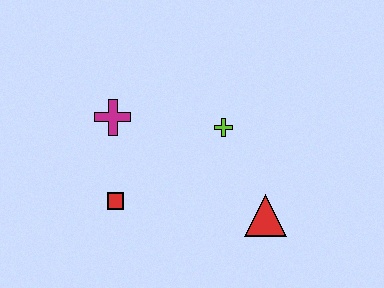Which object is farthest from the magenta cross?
The red triangle is farthest from the magenta cross.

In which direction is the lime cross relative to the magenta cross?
The lime cross is to the right of the magenta cross.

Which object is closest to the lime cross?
The red triangle is closest to the lime cross.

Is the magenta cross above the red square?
Yes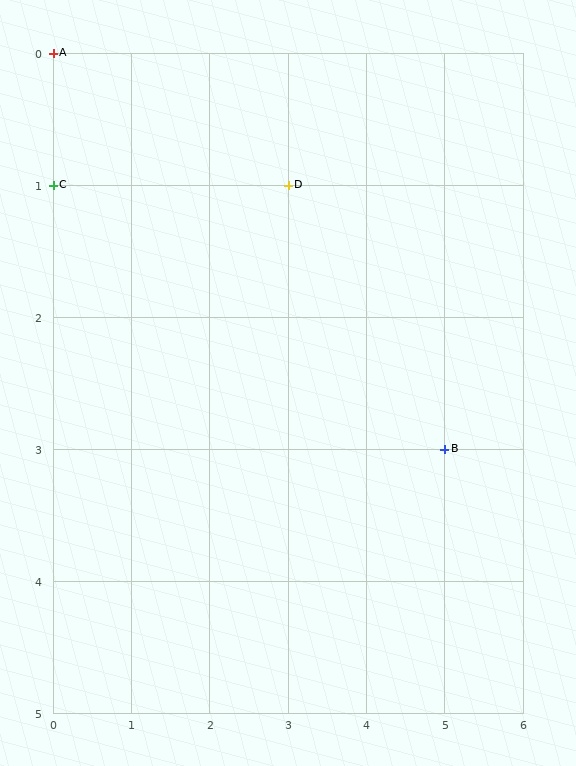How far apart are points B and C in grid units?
Points B and C are 5 columns and 2 rows apart (about 5.4 grid units diagonally).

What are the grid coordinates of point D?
Point D is at grid coordinates (3, 1).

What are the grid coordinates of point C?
Point C is at grid coordinates (0, 1).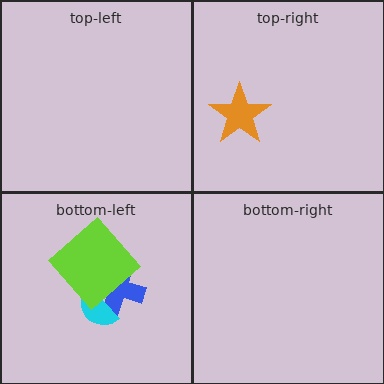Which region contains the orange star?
The top-right region.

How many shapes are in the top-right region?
1.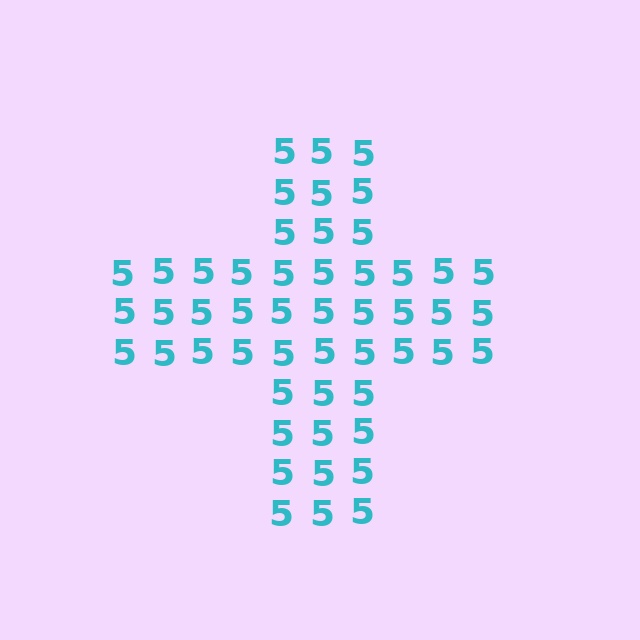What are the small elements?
The small elements are digit 5's.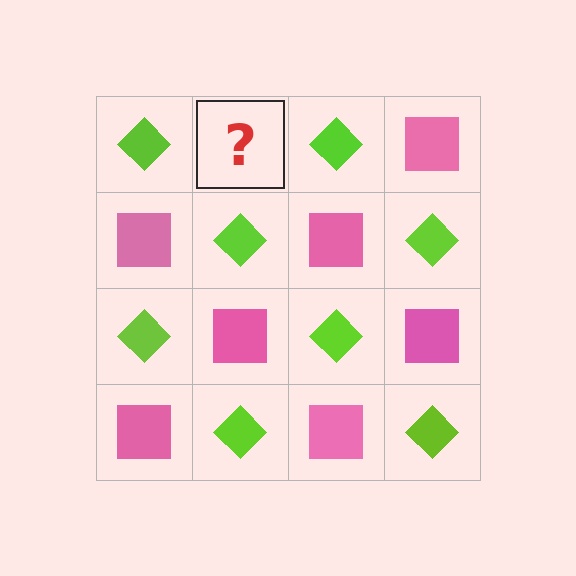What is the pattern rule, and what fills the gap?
The rule is that it alternates lime diamond and pink square in a checkerboard pattern. The gap should be filled with a pink square.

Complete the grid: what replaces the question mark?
The question mark should be replaced with a pink square.